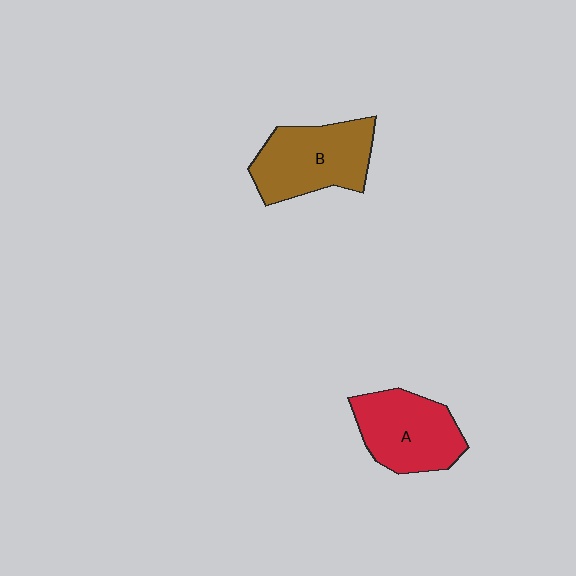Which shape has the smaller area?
Shape A (red).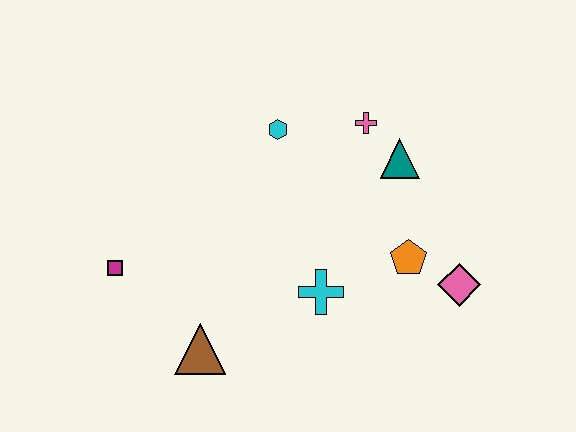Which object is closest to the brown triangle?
The magenta square is closest to the brown triangle.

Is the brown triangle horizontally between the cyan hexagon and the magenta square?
Yes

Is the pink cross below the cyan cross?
No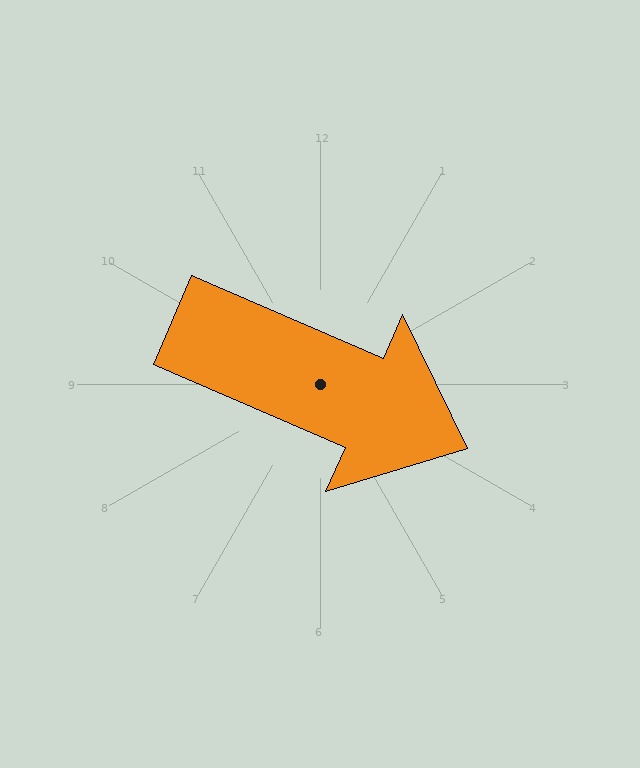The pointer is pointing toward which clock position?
Roughly 4 o'clock.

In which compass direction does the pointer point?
Southeast.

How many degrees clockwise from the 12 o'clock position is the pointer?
Approximately 113 degrees.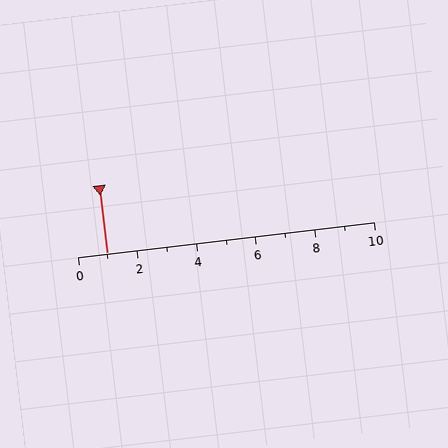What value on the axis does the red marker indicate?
The marker indicates approximately 1.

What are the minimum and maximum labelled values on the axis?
The axis runs from 0 to 10.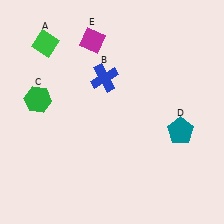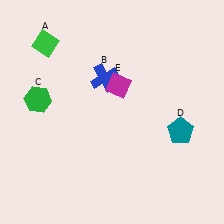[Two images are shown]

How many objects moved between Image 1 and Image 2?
1 object moved between the two images.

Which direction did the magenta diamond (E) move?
The magenta diamond (E) moved down.